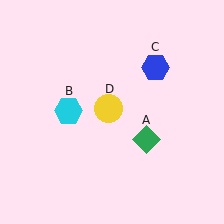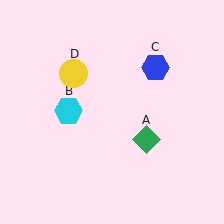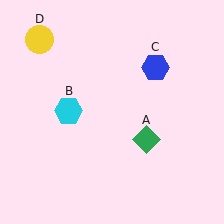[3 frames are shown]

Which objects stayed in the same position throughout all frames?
Green diamond (object A) and cyan hexagon (object B) and blue hexagon (object C) remained stationary.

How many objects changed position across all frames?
1 object changed position: yellow circle (object D).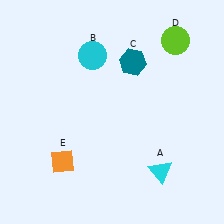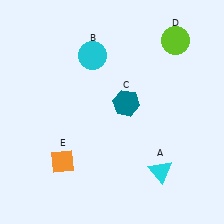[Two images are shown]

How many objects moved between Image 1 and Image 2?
1 object moved between the two images.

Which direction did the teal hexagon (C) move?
The teal hexagon (C) moved down.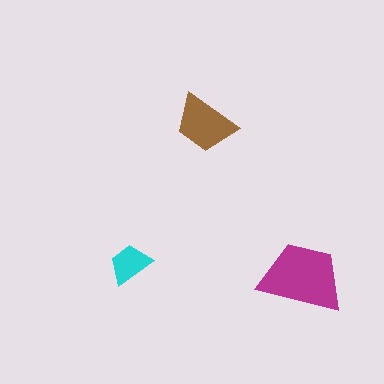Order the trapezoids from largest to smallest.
the magenta one, the brown one, the cyan one.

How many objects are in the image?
There are 3 objects in the image.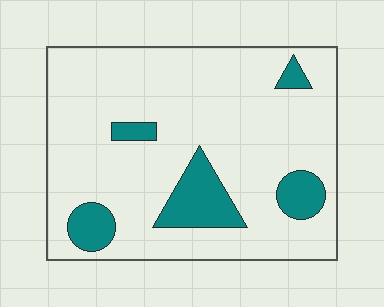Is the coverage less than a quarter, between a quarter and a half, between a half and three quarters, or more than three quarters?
Less than a quarter.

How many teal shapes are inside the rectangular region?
5.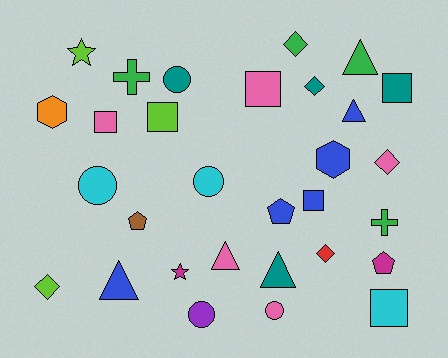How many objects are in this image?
There are 30 objects.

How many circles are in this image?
There are 5 circles.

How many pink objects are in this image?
There are 5 pink objects.